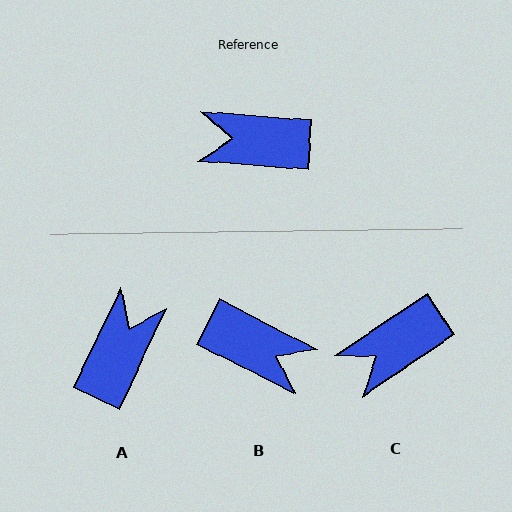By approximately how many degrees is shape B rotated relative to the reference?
Approximately 157 degrees counter-clockwise.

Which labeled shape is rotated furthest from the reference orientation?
B, about 157 degrees away.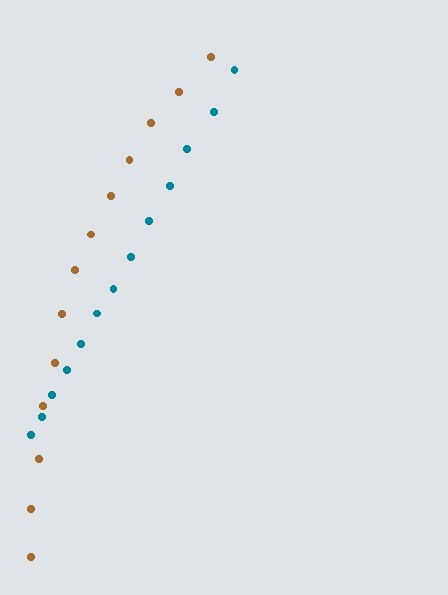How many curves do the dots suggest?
There are 2 distinct paths.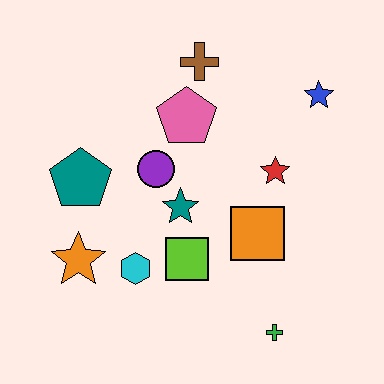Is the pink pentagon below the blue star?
Yes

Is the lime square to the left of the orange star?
No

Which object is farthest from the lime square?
The blue star is farthest from the lime square.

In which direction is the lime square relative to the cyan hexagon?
The lime square is to the right of the cyan hexagon.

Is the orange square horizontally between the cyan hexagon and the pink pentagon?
No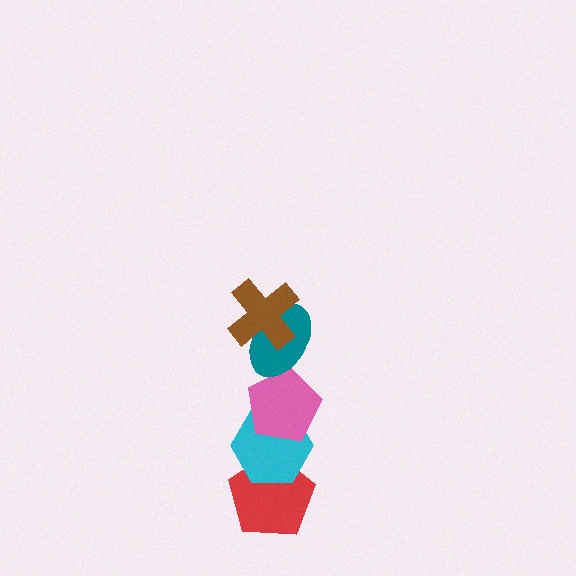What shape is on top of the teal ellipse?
The brown cross is on top of the teal ellipse.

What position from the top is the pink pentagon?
The pink pentagon is 3rd from the top.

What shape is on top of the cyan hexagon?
The pink pentagon is on top of the cyan hexagon.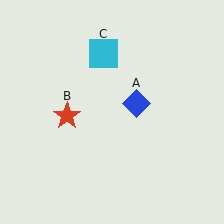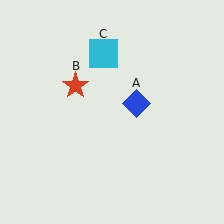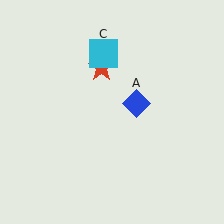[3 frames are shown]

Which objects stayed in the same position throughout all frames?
Blue diamond (object A) and cyan square (object C) remained stationary.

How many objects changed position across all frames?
1 object changed position: red star (object B).